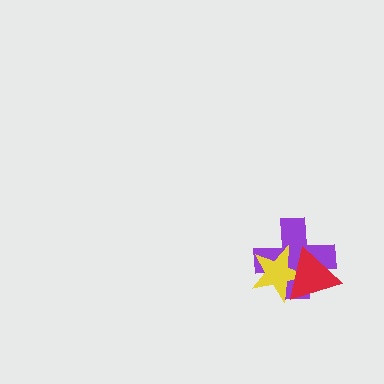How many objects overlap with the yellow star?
2 objects overlap with the yellow star.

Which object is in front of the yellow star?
The red triangle is in front of the yellow star.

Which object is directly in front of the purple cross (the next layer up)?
The yellow star is directly in front of the purple cross.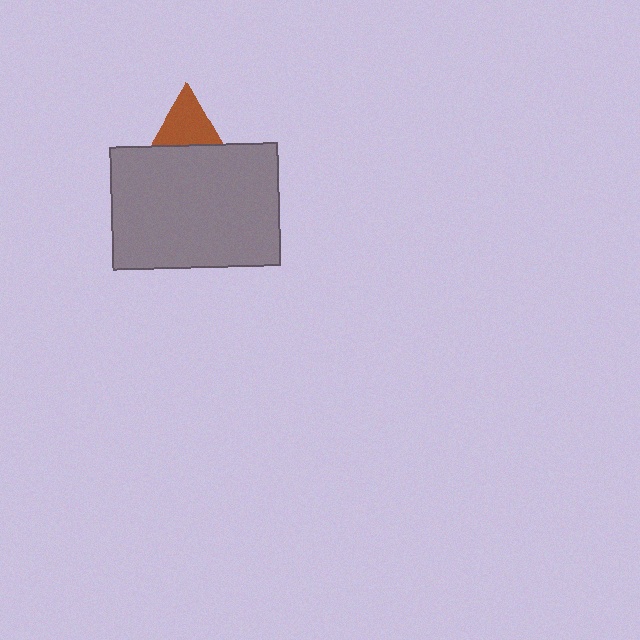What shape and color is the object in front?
The object in front is a gray rectangle.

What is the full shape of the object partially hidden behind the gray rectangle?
The partially hidden object is a brown triangle.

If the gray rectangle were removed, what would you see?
You would see the complete brown triangle.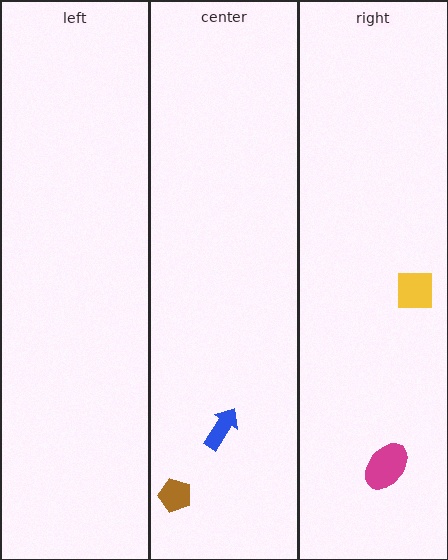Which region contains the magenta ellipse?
The right region.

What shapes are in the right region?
The magenta ellipse, the yellow square.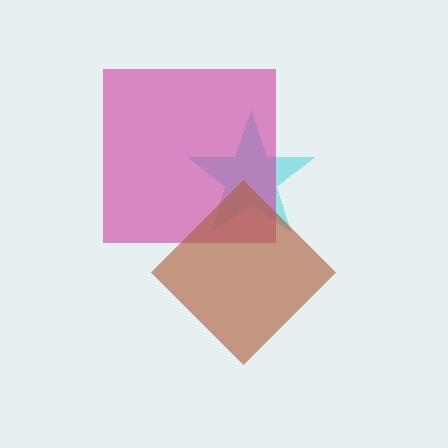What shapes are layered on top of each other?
The layered shapes are: a cyan star, a magenta square, a brown diamond.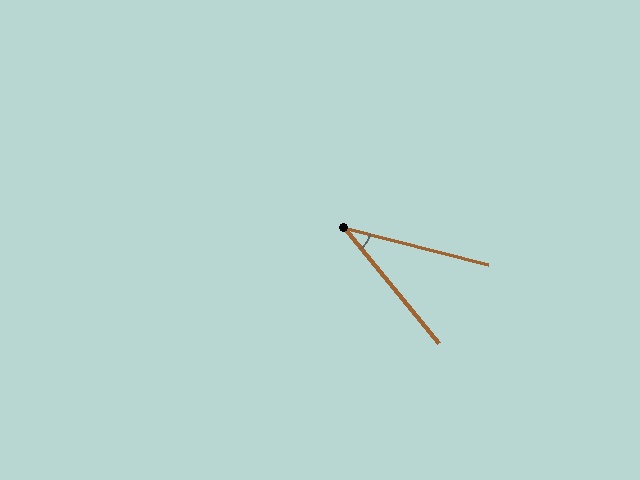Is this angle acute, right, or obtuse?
It is acute.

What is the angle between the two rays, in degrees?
Approximately 36 degrees.